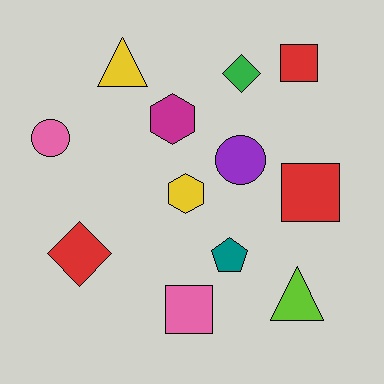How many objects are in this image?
There are 12 objects.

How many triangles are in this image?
There are 2 triangles.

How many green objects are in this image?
There is 1 green object.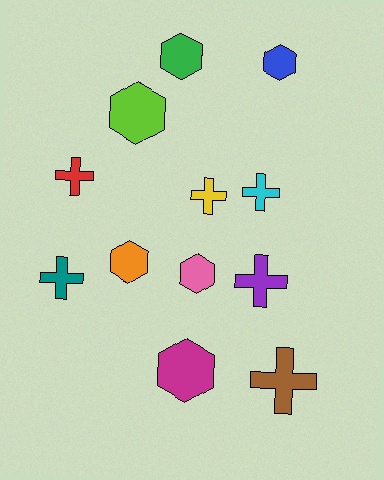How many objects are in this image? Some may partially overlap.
There are 12 objects.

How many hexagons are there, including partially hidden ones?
There are 6 hexagons.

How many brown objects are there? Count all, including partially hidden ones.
There is 1 brown object.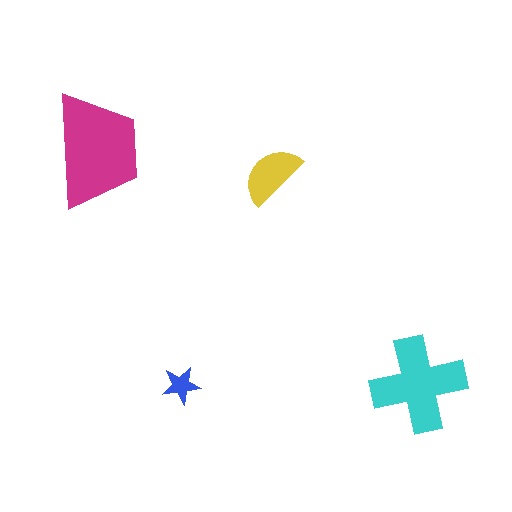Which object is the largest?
The magenta trapezoid.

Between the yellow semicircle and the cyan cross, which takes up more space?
The cyan cross.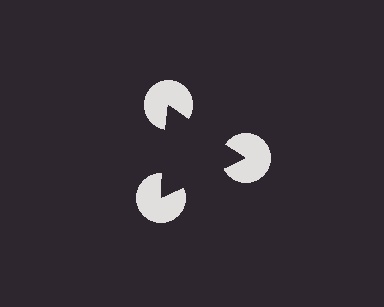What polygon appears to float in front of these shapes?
An illusory triangle — its edges are inferred from the aligned wedge cuts in the pac-man discs, not physically drawn.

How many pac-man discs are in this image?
There are 3 — one at each vertex of the illusory triangle.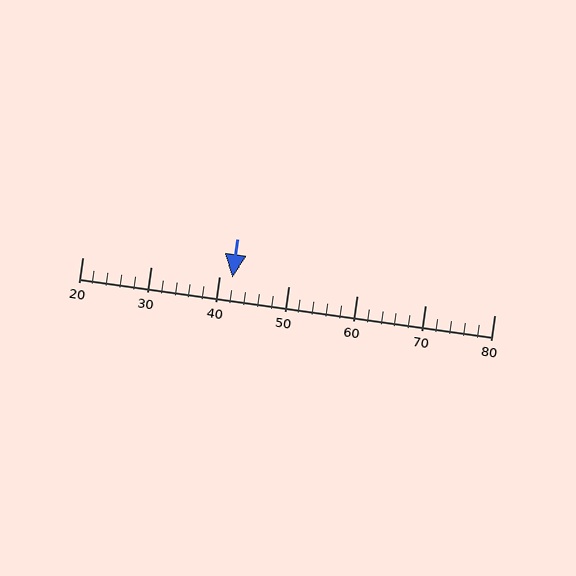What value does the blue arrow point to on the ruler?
The blue arrow points to approximately 42.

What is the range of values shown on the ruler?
The ruler shows values from 20 to 80.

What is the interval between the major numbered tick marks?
The major tick marks are spaced 10 units apart.